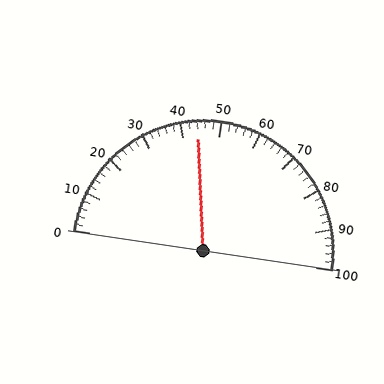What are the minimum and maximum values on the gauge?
The gauge ranges from 0 to 100.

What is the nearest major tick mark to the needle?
The nearest major tick mark is 40.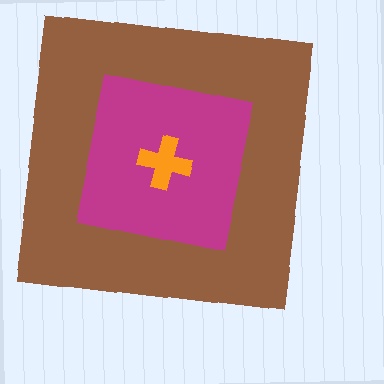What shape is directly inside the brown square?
The magenta square.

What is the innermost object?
The orange cross.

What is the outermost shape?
The brown square.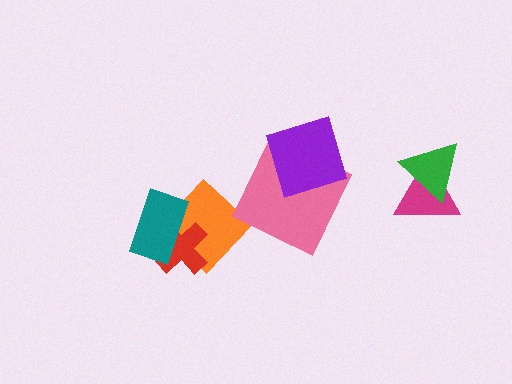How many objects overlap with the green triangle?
1 object overlaps with the green triangle.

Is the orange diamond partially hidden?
Yes, it is partially covered by another shape.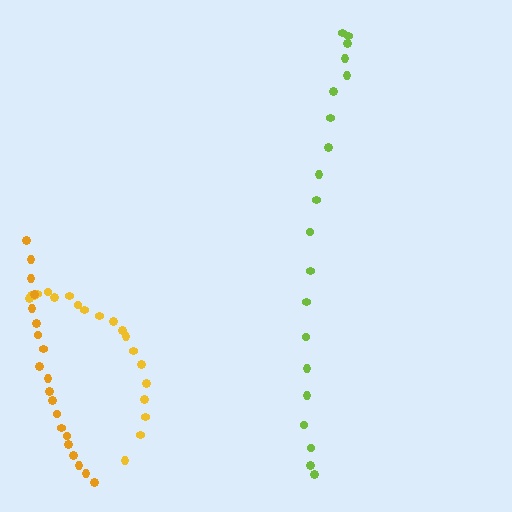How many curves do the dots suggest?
There are 3 distinct paths.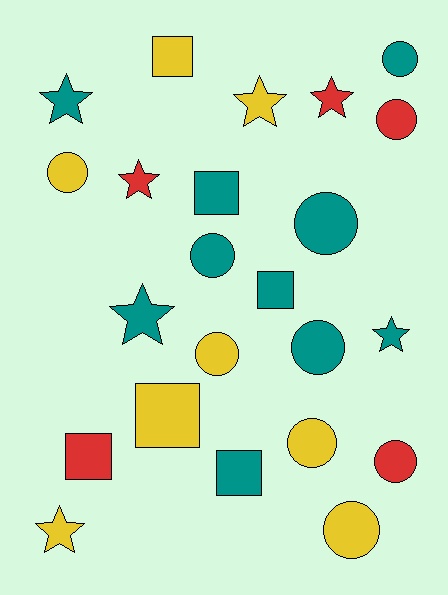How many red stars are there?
There are 2 red stars.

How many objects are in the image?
There are 23 objects.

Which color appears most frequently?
Teal, with 10 objects.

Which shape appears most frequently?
Circle, with 10 objects.